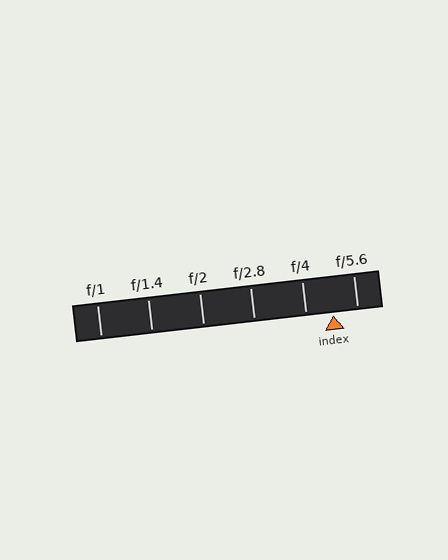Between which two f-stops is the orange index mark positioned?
The index mark is between f/4 and f/5.6.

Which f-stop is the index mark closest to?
The index mark is closest to f/5.6.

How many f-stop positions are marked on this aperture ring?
There are 6 f-stop positions marked.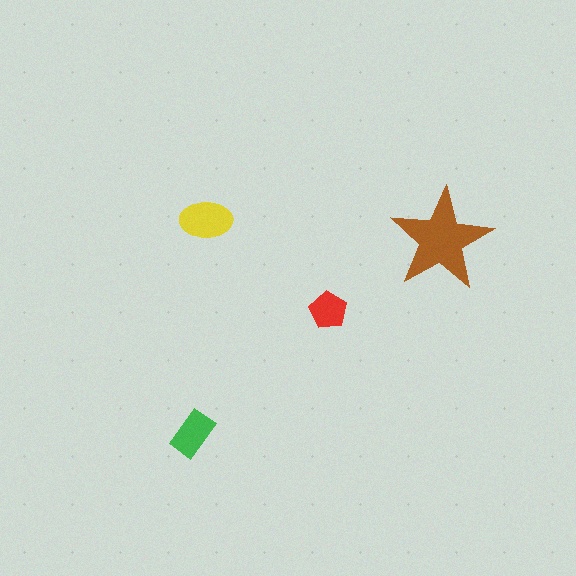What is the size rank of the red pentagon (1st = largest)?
4th.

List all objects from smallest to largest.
The red pentagon, the green rectangle, the yellow ellipse, the brown star.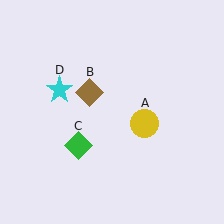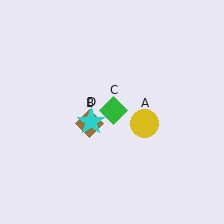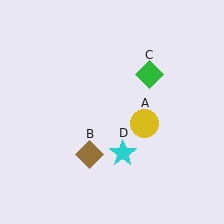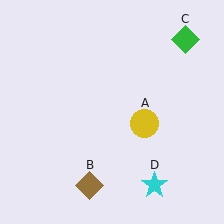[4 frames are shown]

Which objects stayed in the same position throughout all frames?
Yellow circle (object A) remained stationary.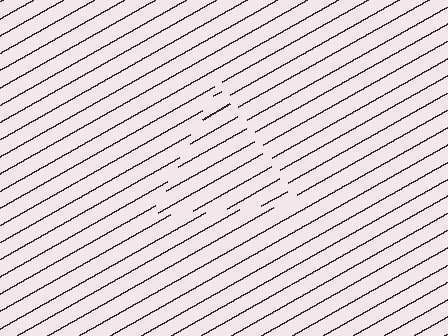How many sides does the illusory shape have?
3 sides — the line-ends trace a triangle.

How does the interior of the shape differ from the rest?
The interior of the shape contains the same grating, shifted by half a period — the contour is defined by the phase discontinuity where line-ends from the inner and outer gratings abut.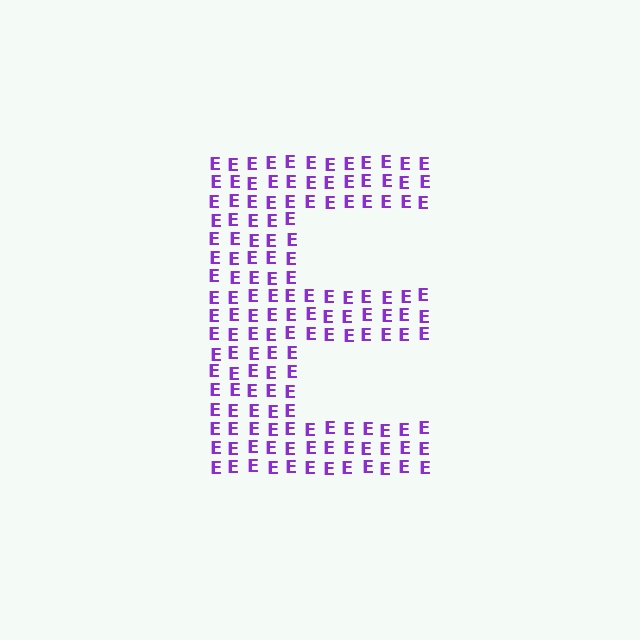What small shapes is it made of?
It is made of small letter E's.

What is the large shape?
The large shape is the letter E.